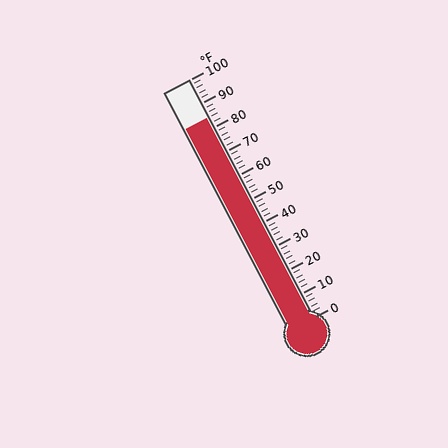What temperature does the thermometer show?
The thermometer shows approximately 84°F.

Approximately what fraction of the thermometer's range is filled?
The thermometer is filled to approximately 85% of its range.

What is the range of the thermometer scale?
The thermometer scale ranges from 0°F to 100°F.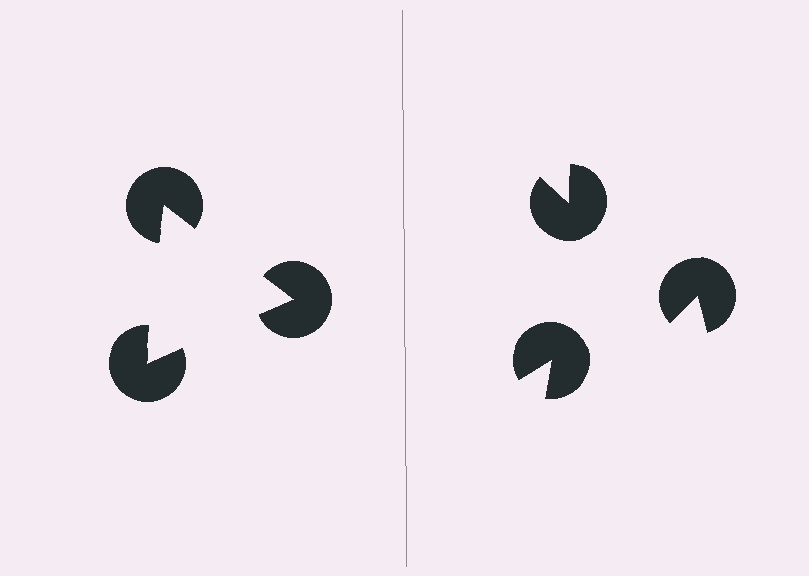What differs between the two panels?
The pac-man discs are positioned identically on both sides; only the wedge orientations differ. On the left they align to a triangle; on the right they are misaligned.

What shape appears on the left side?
An illusory triangle.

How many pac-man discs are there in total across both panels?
6 — 3 on each side.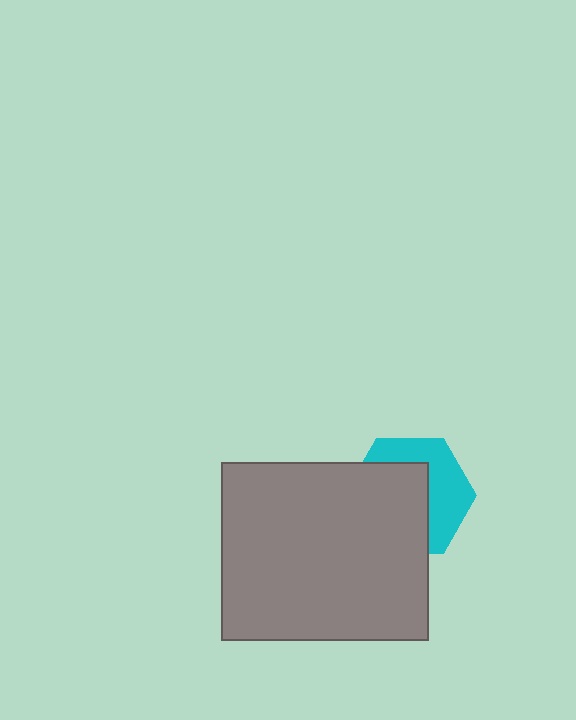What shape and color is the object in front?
The object in front is a gray rectangle.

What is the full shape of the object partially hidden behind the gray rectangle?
The partially hidden object is a cyan hexagon.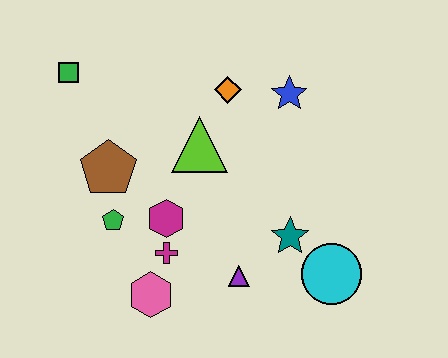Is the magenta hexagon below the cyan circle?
No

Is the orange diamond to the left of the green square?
No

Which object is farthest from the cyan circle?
The green square is farthest from the cyan circle.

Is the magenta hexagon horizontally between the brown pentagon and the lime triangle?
Yes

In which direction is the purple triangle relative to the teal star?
The purple triangle is to the left of the teal star.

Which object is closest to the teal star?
The cyan circle is closest to the teal star.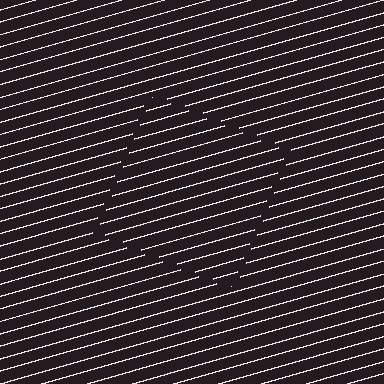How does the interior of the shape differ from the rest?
The interior of the shape contains the same grating, shifted by half a period — the contour is defined by the phase discontinuity where line-ends from the inner and outer gratings abut.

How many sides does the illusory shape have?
4 sides — the line-ends trace a square.